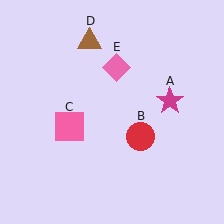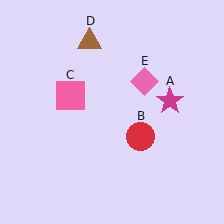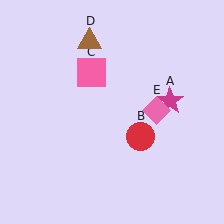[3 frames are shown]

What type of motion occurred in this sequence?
The pink square (object C), pink diamond (object E) rotated clockwise around the center of the scene.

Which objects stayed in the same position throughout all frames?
Magenta star (object A) and red circle (object B) and brown triangle (object D) remained stationary.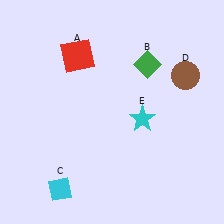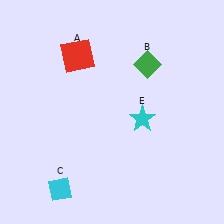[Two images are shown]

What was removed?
The brown circle (D) was removed in Image 2.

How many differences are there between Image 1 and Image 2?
There is 1 difference between the two images.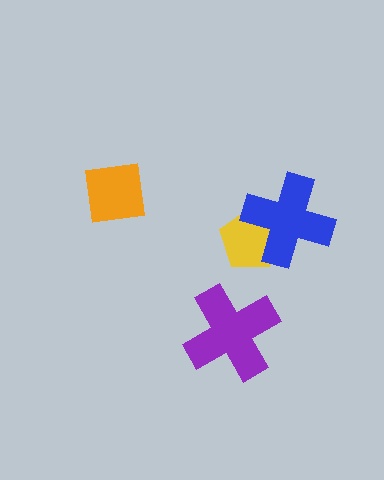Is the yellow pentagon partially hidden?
Yes, it is partially covered by another shape.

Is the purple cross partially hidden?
No, no other shape covers it.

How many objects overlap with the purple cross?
0 objects overlap with the purple cross.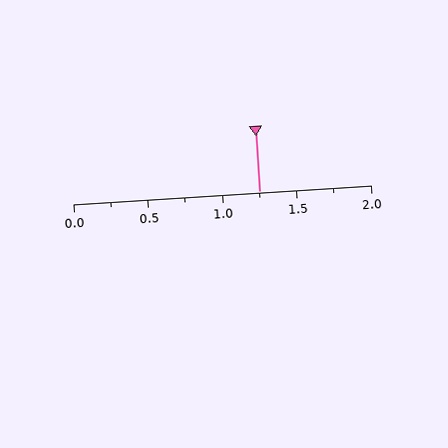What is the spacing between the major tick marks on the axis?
The major ticks are spaced 0.5 apart.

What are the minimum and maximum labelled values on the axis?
The axis runs from 0.0 to 2.0.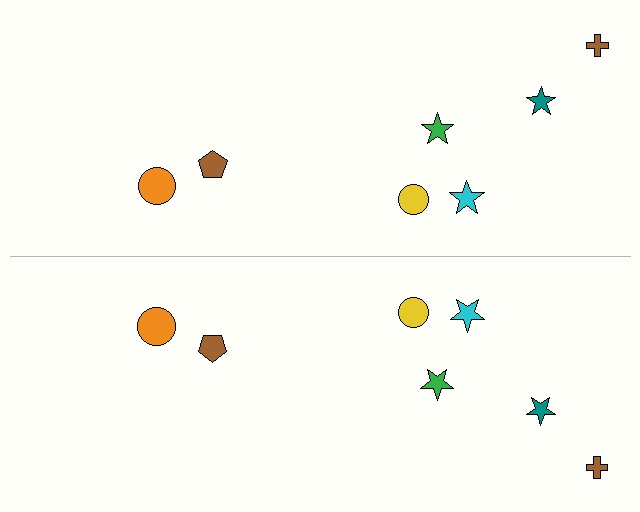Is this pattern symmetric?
Yes, this pattern has bilateral (reflection) symmetry.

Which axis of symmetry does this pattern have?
The pattern has a horizontal axis of symmetry running through the center of the image.